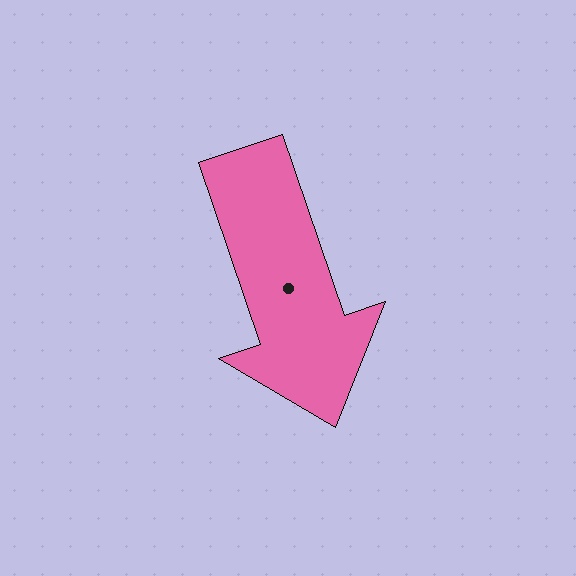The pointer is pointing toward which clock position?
Roughly 5 o'clock.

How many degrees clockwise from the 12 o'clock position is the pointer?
Approximately 161 degrees.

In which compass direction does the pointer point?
South.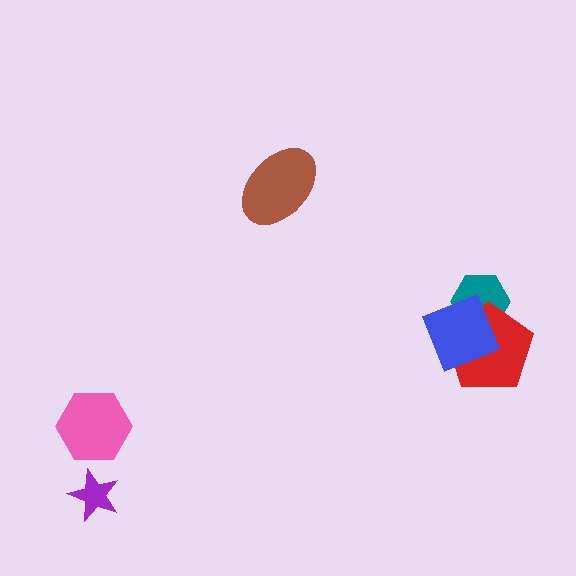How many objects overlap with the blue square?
2 objects overlap with the blue square.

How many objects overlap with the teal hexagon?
2 objects overlap with the teal hexagon.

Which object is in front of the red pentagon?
The blue square is in front of the red pentagon.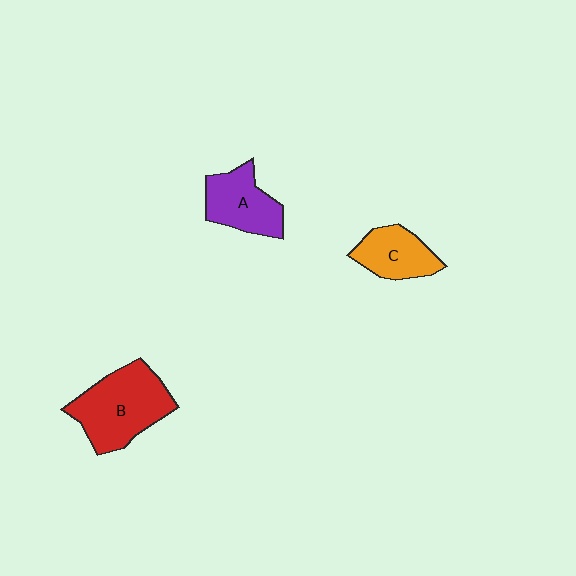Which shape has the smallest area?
Shape C (orange).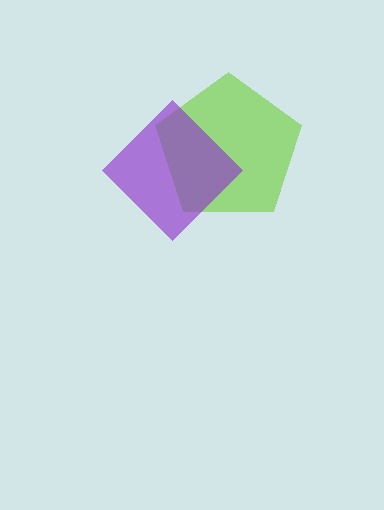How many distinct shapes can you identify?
There are 2 distinct shapes: a lime pentagon, a purple diamond.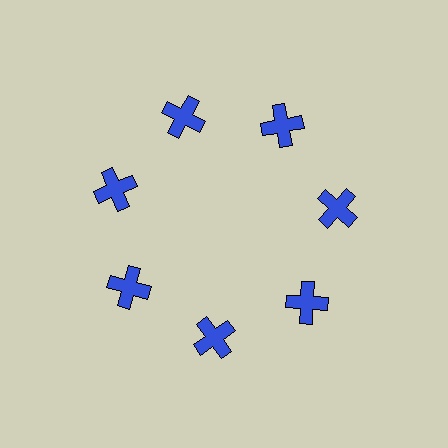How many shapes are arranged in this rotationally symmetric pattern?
There are 7 shapes, arranged in 7 groups of 1.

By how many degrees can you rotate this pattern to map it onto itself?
The pattern maps onto itself every 51 degrees of rotation.